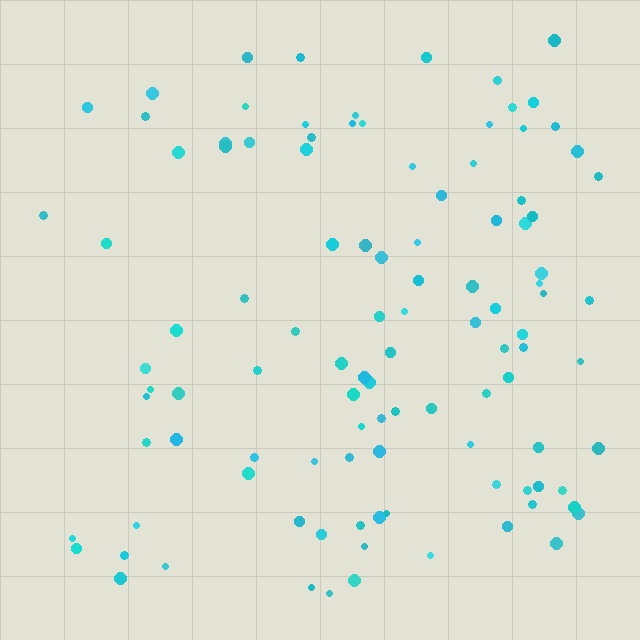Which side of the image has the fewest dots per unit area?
The left.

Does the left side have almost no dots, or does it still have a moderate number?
Still a moderate number, just noticeably fewer than the right.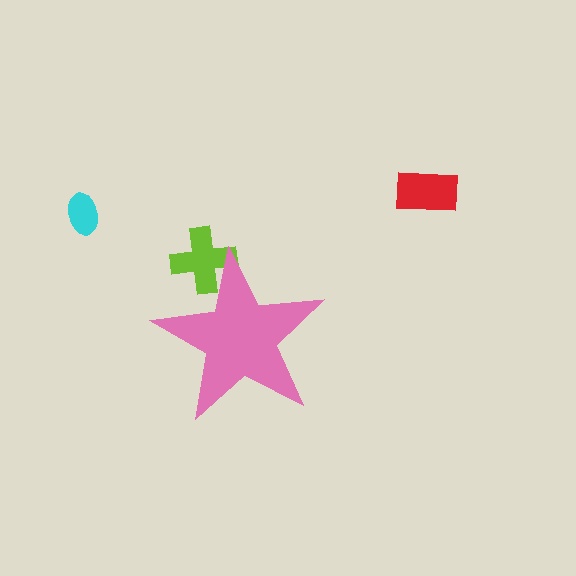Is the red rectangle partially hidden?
No, the red rectangle is fully visible.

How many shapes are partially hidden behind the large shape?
1 shape is partially hidden.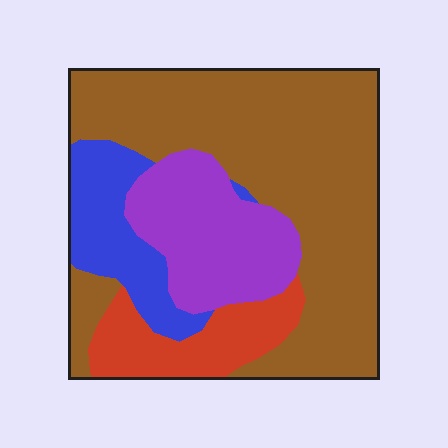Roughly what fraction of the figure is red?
Red covers 13% of the figure.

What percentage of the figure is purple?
Purple covers around 20% of the figure.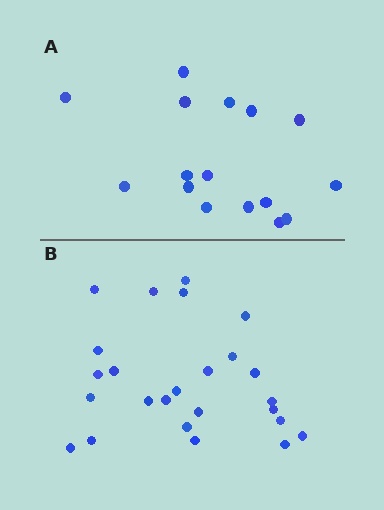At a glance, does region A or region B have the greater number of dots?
Region B (the bottom region) has more dots.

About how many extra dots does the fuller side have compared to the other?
Region B has roughly 8 or so more dots than region A.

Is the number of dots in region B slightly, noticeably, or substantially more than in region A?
Region B has substantially more. The ratio is roughly 1.6 to 1.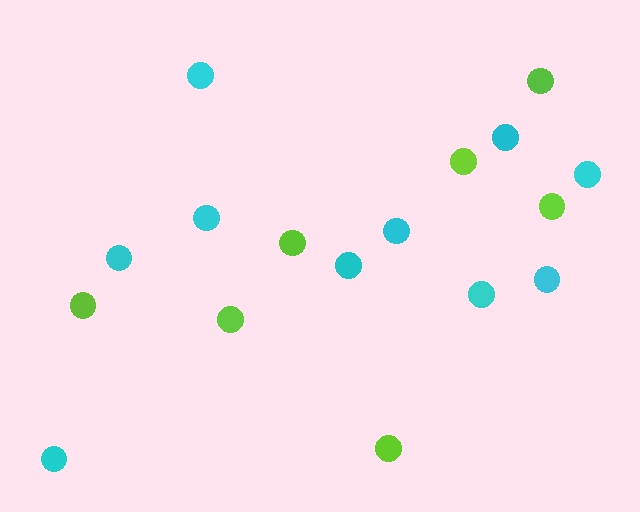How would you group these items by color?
There are 2 groups: one group of lime circles (7) and one group of cyan circles (10).